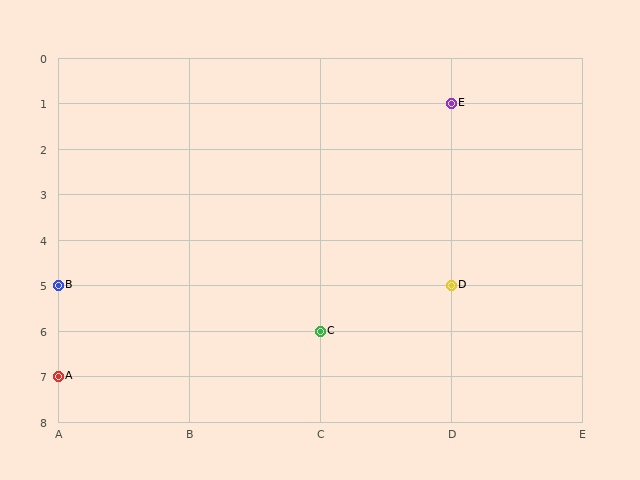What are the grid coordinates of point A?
Point A is at grid coordinates (A, 7).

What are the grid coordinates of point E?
Point E is at grid coordinates (D, 1).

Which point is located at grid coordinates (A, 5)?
Point B is at (A, 5).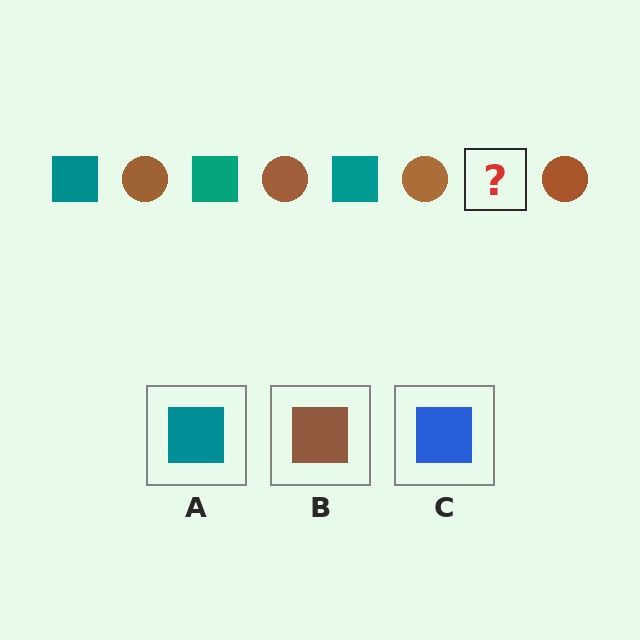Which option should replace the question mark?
Option A.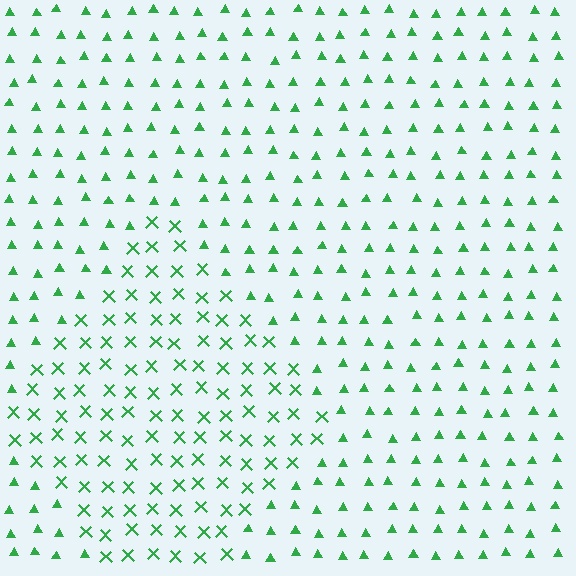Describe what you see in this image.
The image is filled with small green elements arranged in a uniform grid. A diamond-shaped region contains X marks, while the surrounding area contains triangles. The boundary is defined purely by the change in element shape.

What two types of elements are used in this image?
The image uses X marks inside the diamond region and triangles outside it.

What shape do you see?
I see a diamond.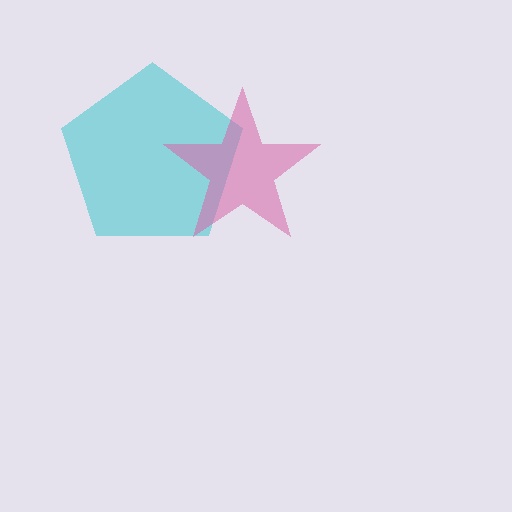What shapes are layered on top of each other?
The layered shapes are: a cyan pentagon, a pink star.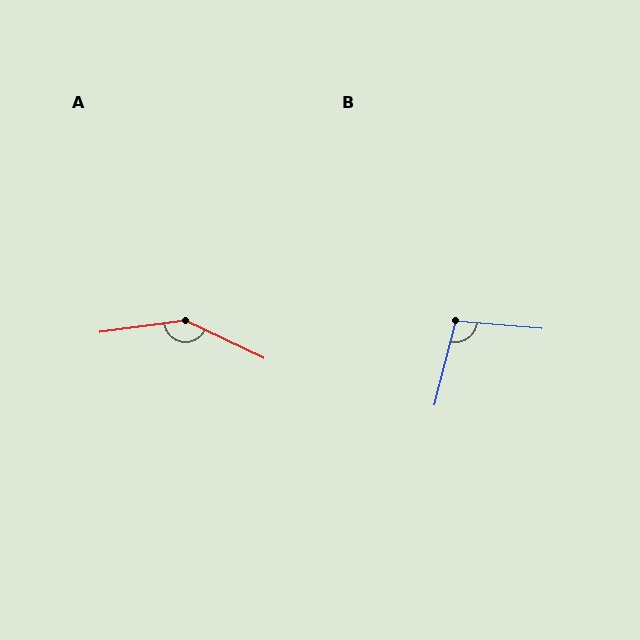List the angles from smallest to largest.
B (99°), A (146°).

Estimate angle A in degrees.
Approximately 146 degrees.